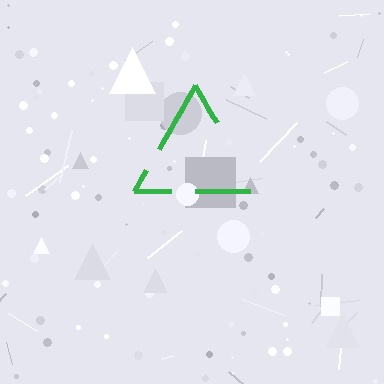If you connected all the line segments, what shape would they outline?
They would outline a triangle.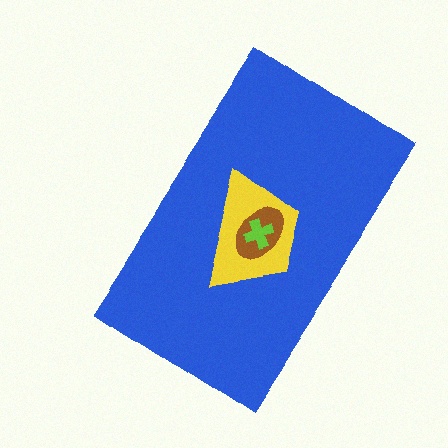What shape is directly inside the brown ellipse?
The lime cross.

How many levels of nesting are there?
4.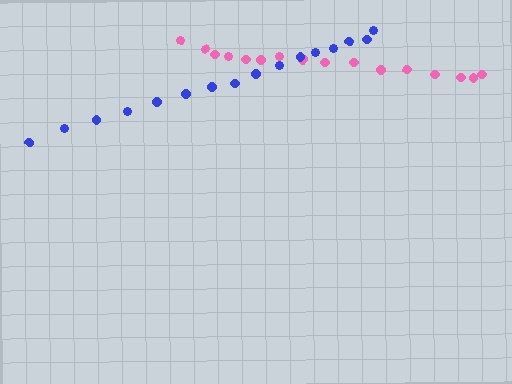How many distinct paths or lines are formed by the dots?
There are 2 distinct paths.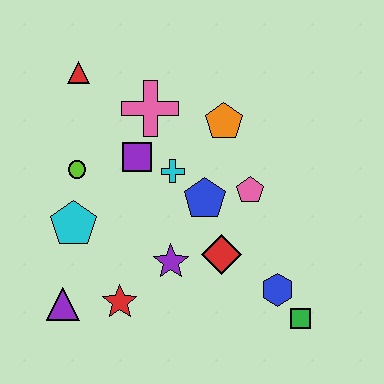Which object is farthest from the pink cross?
The green square is farthest from the pink cross.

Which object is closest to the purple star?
The red diamond is closest to the purple star.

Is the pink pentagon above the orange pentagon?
No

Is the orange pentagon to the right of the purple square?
Yes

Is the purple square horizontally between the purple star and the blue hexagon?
No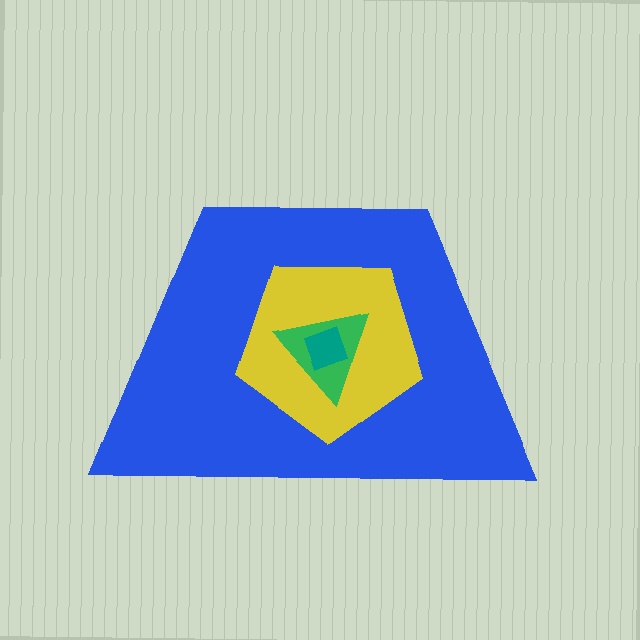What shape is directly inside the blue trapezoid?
The yellow pentagon.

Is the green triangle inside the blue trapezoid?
Yes.